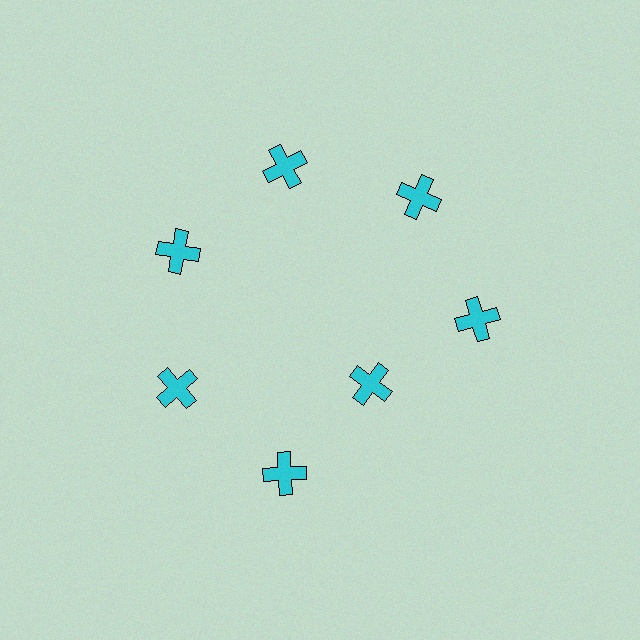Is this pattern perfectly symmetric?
No. The 7 cyan crosses are arranged in a ring, but one element near the 5 o'clock position is pulled inward toward the center, breaking the 7-fold rotational symmetry.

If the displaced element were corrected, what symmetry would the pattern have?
It would have 7-fold rotational symmetry — the pattern would map onto itself every 51 degrees.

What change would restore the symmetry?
The symmetry would be restored by moving it outward, back onto the ring so that all 7 crosses sit at equal angles and equal distance from the center.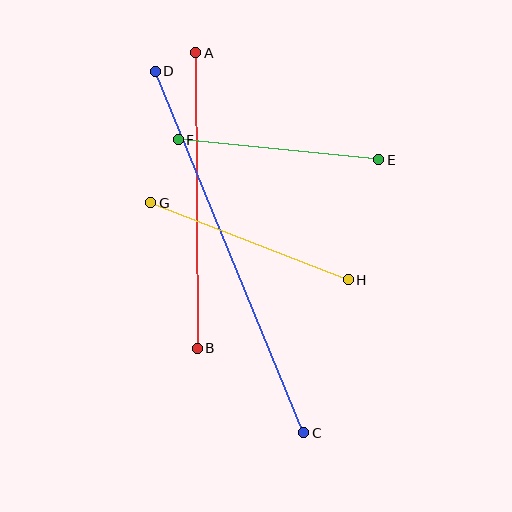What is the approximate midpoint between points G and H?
The midpoint is at approximately (249, 241) pixels.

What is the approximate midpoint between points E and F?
The midpoint is at approximately (278, 150) pixels.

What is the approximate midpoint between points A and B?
The midpoint is at approximately (197, 200) pixels.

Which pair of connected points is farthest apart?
Points C and D are farthest apart.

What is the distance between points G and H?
The distance is approximately 212 pixels.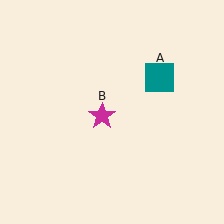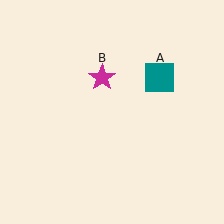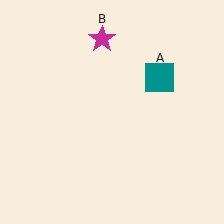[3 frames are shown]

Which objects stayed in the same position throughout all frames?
Teal square (object A) remained stationary.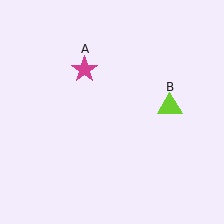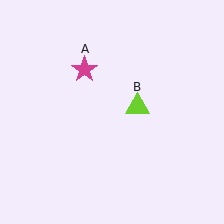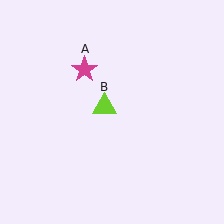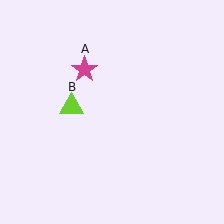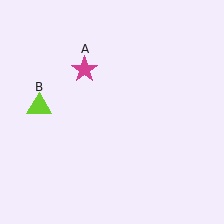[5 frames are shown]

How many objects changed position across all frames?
1 object changed position: lime triangle (object B).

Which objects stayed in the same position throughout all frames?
Magenta star (object A) remained stationary.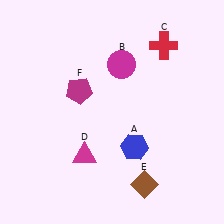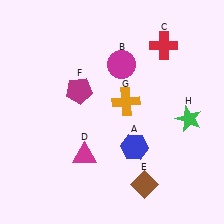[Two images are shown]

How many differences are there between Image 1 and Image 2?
There are 2 differences between the two images.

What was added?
An orange cross (G), a green star (H) were added in Image 2.